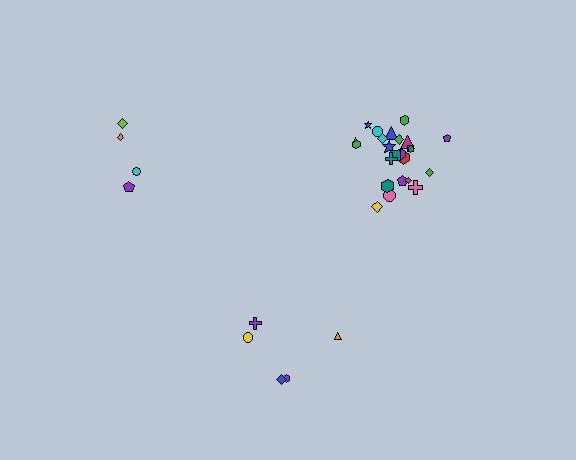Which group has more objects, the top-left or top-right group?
The top-right group.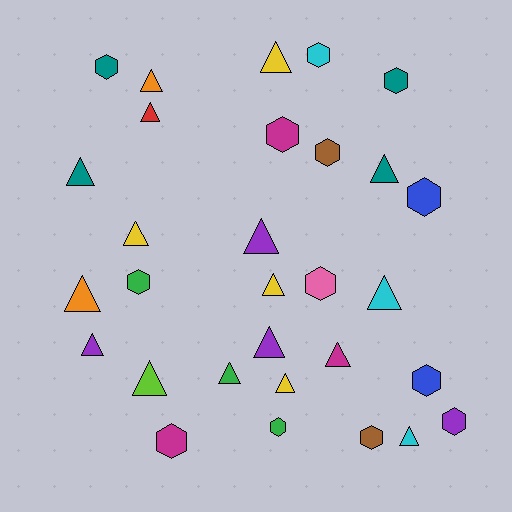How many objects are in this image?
There are 30 objects.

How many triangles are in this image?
There are 17 triangles.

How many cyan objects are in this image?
There are 3 cyan objects.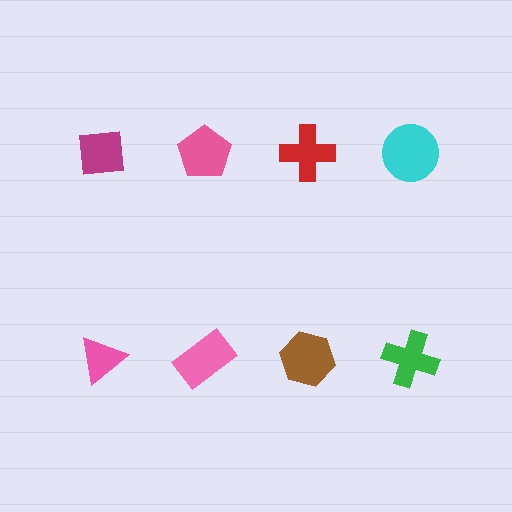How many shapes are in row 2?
4 shapes.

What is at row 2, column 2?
A pink rectangle.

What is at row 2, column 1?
A pink triangle.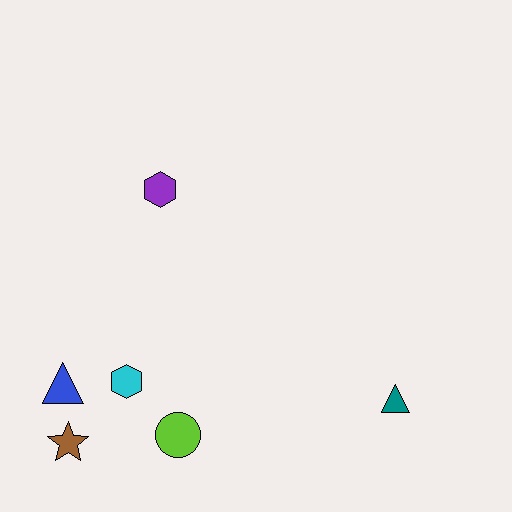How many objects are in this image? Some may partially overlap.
There are 6 objects.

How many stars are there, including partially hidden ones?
There is 1 star.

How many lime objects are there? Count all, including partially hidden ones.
There is 1 lime object.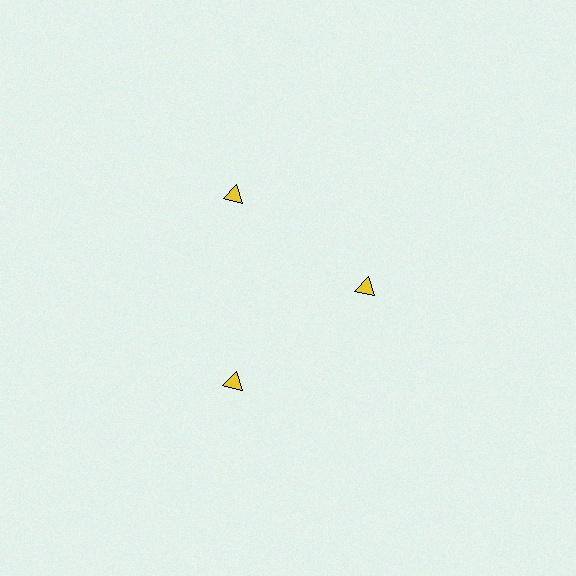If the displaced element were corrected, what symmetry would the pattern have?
It would have 3-fold rotational symmetry — the pattern would map onto itself every 120 degrees.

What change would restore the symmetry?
The symmetry would be restored by moving it outward, back onto the ring so that all 3 triangles sit at equal angles and equal distance from the center.